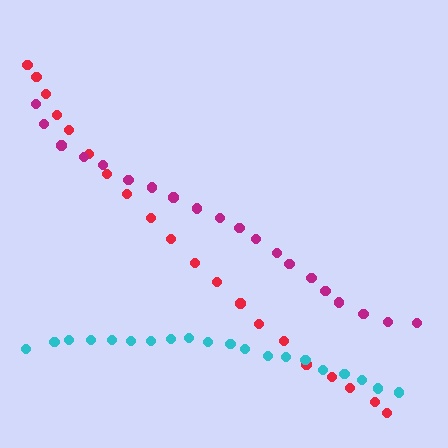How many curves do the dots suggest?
There are 3 distinct paths.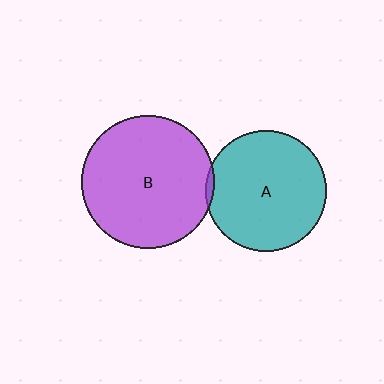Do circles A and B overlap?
Yes.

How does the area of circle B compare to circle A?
Approximately 1.2 times.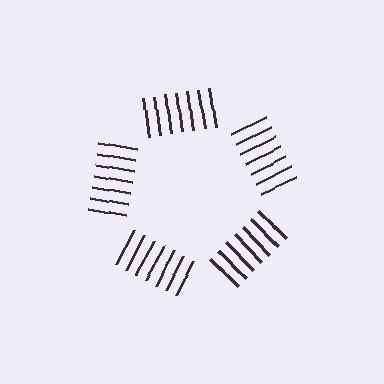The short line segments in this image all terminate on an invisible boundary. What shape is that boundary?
An illusory pentagon — the line segments terminate on its edges but no continuous stroke is drawn.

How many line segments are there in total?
35 — 7 along each of the 5 edges.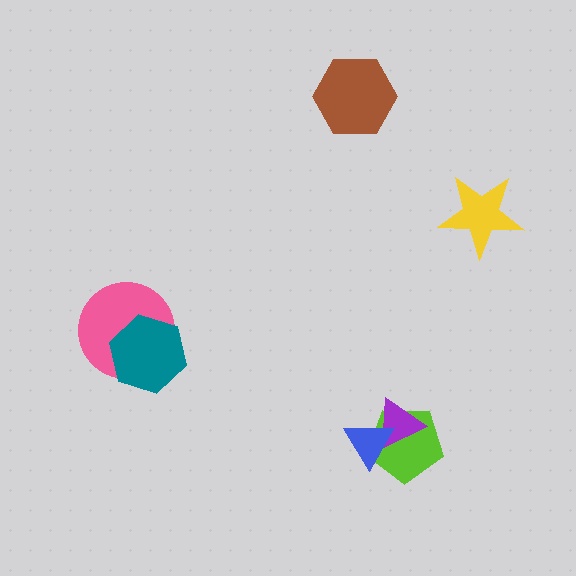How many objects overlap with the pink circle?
1 object overlaps with the pink circle.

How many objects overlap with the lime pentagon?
2 objects overlap with the lime pentagon.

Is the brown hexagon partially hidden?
No, no other shape covers it.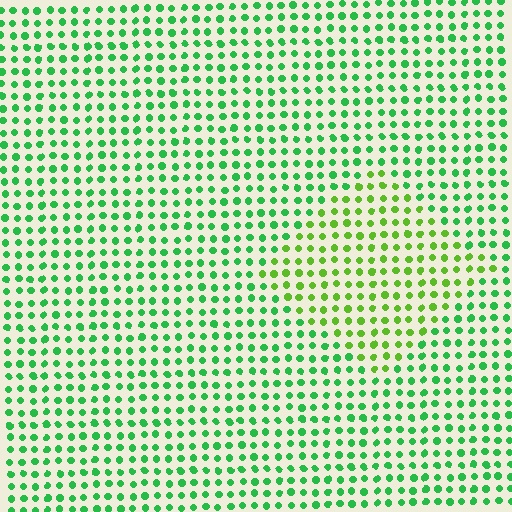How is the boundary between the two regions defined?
The boundary is defined purely by a slight shift in hue (about 34 degrees). Spacing, size, and orientation are identical on both sides.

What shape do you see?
I see a diamond.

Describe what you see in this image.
The image is filled with small green elements in a uniform arrangement. A diamond-shaped region is visible where the elements are tinted to a slightly different hue, forming a subtle color boundary.